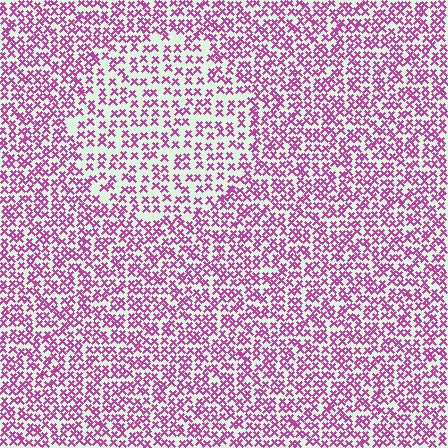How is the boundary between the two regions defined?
The boundary is defined by a change in element density (approximately 1.6x ratio). All elements are the same color, size, and shape.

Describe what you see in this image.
The image contains small magenta elements arranged at two different densities. A circle-shaped region is visible where the elements are less densely packed than the surrounding area.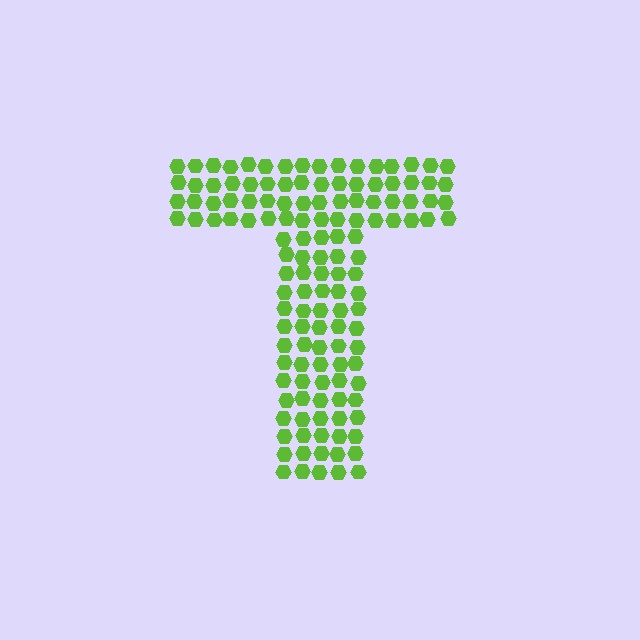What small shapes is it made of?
It is made of small hexagons.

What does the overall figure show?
The overall figure shows the letter T.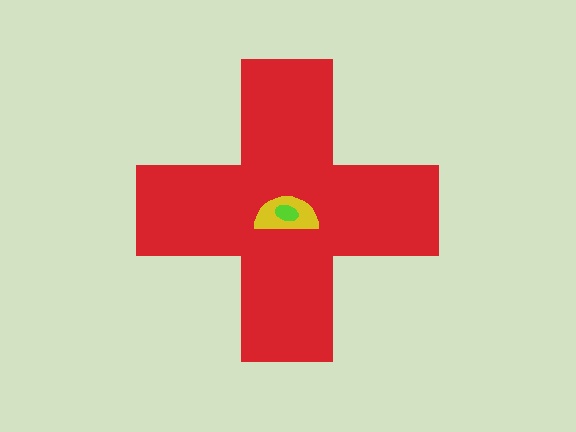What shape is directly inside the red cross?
The yellow semicircle.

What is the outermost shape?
The red cross.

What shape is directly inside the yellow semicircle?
The lime ellipse.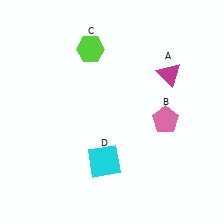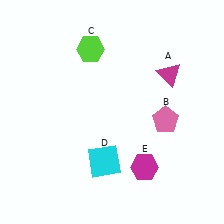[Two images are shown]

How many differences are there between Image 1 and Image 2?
There is 1 difference between the two images.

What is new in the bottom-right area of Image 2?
A magenta hexagon (E) was added in the bottom-right area of Image 2.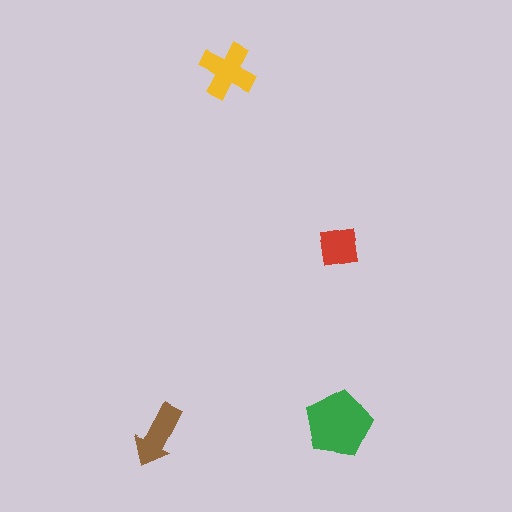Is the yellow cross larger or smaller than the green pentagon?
Smaller.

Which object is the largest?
The green pentagon.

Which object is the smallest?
The red square.